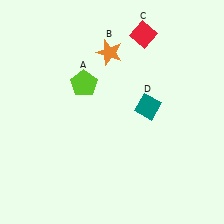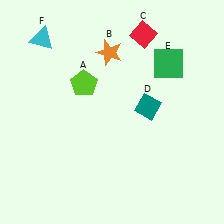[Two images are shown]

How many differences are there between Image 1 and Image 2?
There are 2 differences between the two images.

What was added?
A green square (E), a cyan triangle (F) were added in Image 2.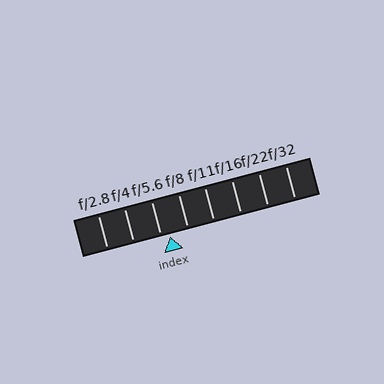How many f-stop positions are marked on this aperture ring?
There are 8 f-stop positions marked.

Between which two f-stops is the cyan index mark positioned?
The index mark is between f/5.6 and f/8.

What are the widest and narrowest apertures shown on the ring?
The widest aperture shown is f/2.8 and the narrowest is f/32.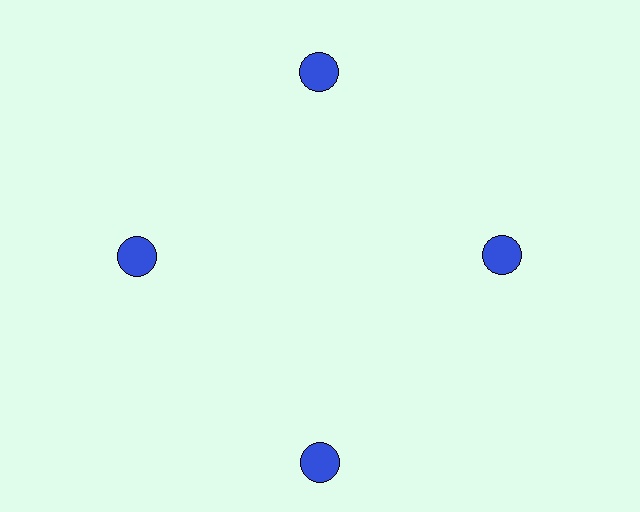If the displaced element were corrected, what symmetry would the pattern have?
It would have 4-fold rotational symmetry — the pattern would map onto itself every 90 degrees.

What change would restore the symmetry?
The symmetry would be restored by moving it inward, back onto the ring so that all 4 circles sit at equal angles and equal distance from the center.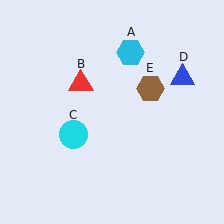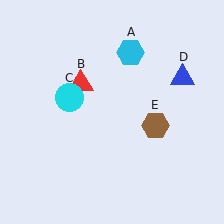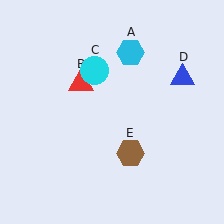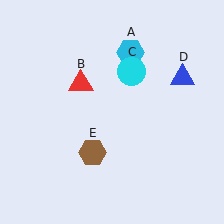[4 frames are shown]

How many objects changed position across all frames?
2 objects changed position: cyan circle (object C), brown hexagon (object E).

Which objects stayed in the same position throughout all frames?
Cyan hexagon (object A) and red triangle (object B) and blue triangle (object D) remained stationary.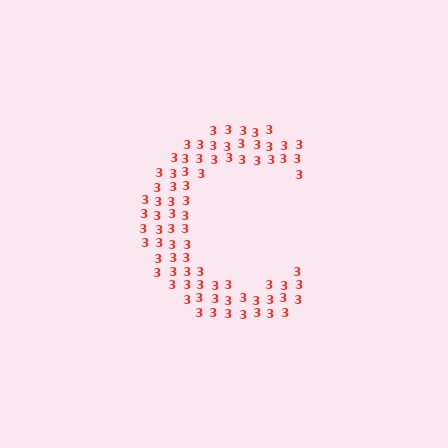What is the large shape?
The large shape is the letter C.